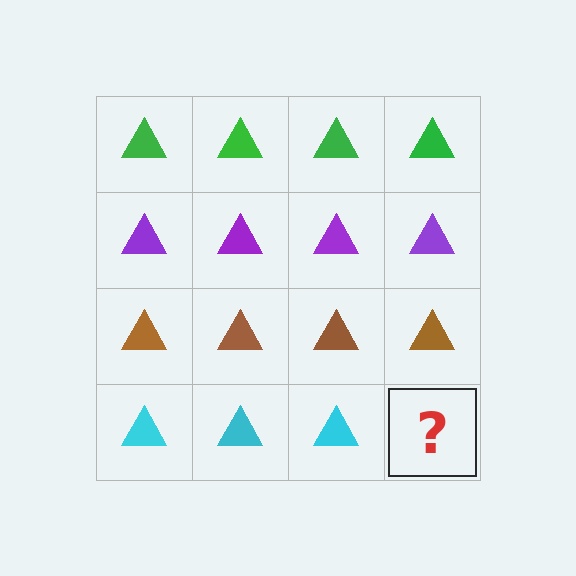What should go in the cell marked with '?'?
The missing cell should contain a cyan triangle.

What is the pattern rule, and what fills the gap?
The rule is that each row has a consistent color. The gap should be filled with a cyan triangle.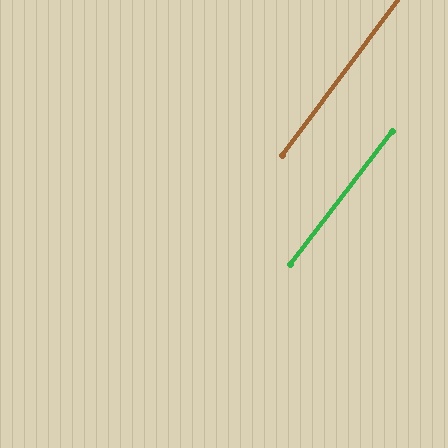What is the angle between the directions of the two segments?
Approximately 1 degree.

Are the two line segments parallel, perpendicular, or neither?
Parallel — their directions differ by only 1.2°.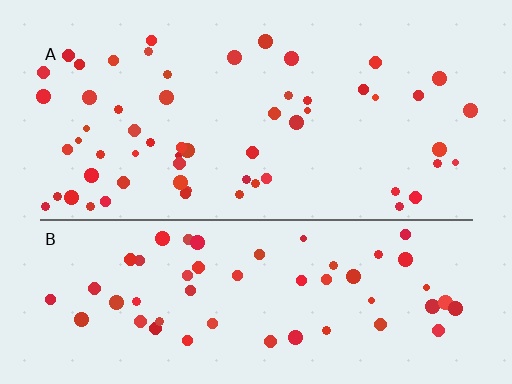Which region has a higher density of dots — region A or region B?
A (the top).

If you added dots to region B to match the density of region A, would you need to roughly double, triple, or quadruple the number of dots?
Approximately double.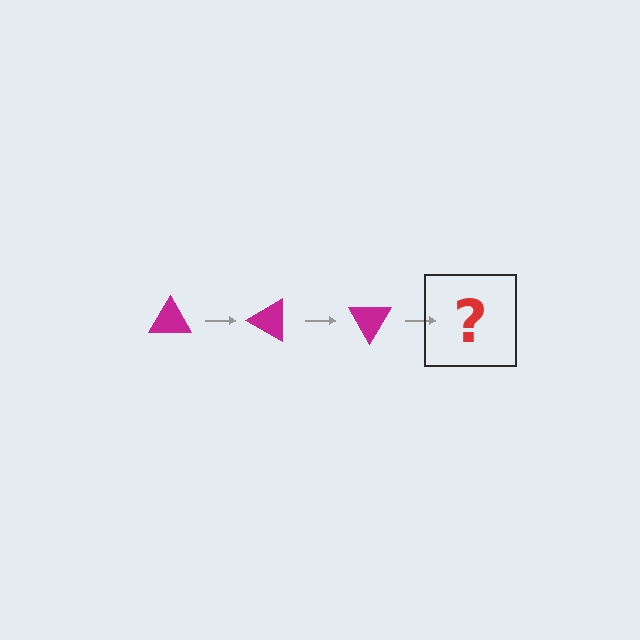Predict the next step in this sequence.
The next step is a magenta triangle rotated 90 degrees.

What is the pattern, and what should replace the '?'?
The pattern is that the triangle rotates 30 degrees each step. The '?' should be a magenta triangle rotated 90 degrees.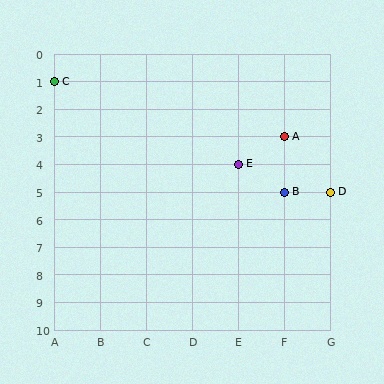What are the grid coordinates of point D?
Point D is at grid coordinates (G, 5).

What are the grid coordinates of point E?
Point E is at grid coordinates (E, 4).